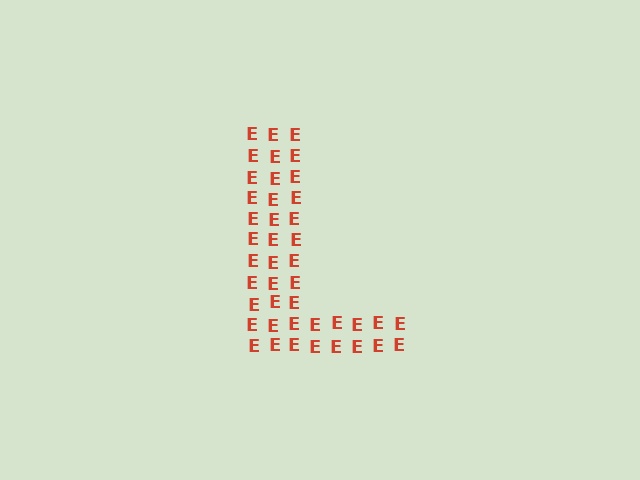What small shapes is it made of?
It is made of small letter E's.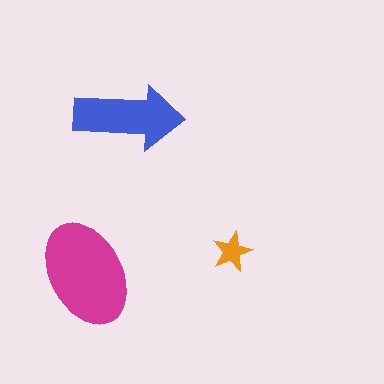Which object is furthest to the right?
The orange star is rightmost.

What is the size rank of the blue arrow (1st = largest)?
2nd.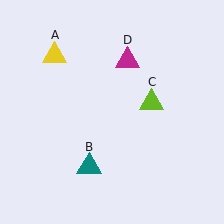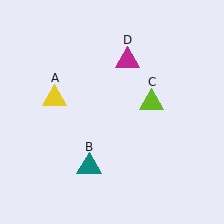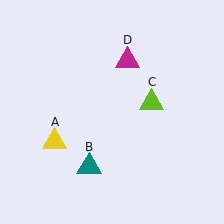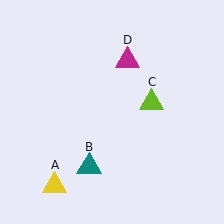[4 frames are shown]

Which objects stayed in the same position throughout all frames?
Teal triangle (object B) and lime triangle (object C) and magenta triangle (object D) remained stationary.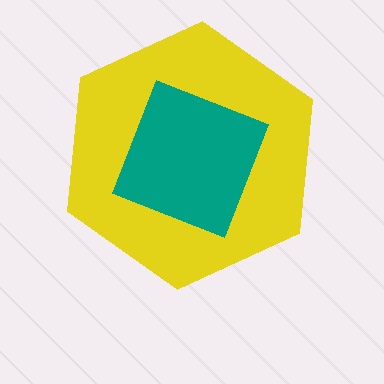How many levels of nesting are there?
2.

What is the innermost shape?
The teal square.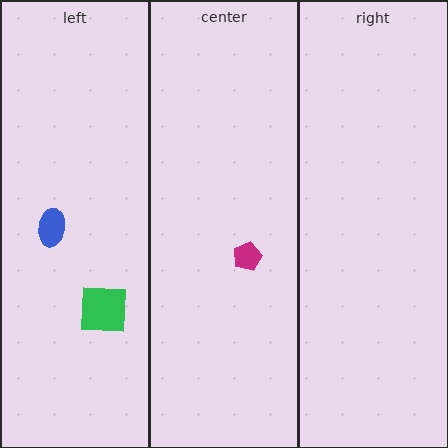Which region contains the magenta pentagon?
The center region.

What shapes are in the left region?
The green square, the blue ellipse.